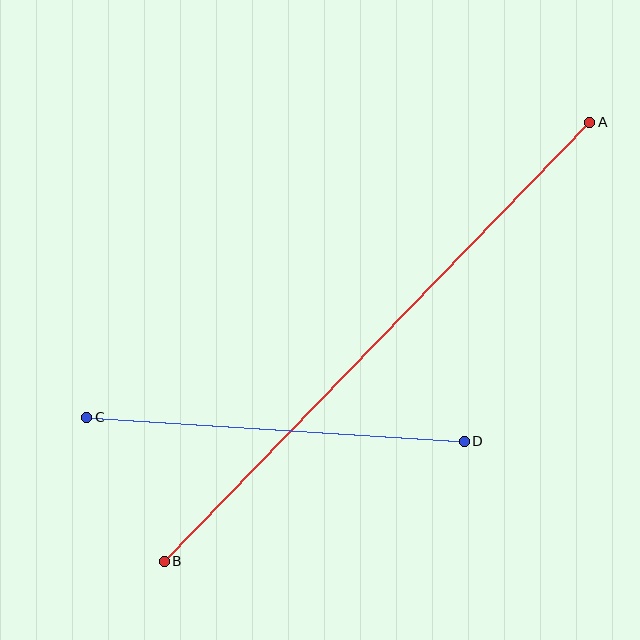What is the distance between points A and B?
The distance is approximately 611 pixels.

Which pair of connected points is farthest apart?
Points A and B are farthest apart.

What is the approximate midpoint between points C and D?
The midpoint is at approximately (276, 429) pixels.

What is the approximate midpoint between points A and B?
The midpoint is at approximately (377, 342) pixels.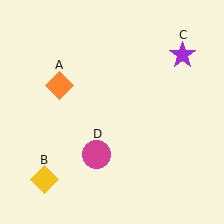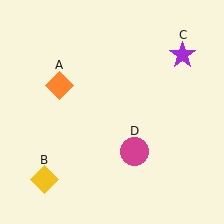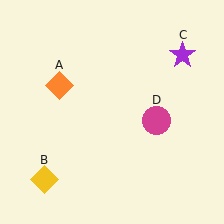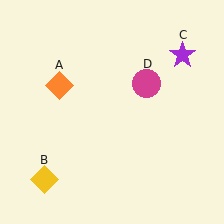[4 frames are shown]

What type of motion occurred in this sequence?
The magenta circle (object D) rotated counterclockwise around the center of the scene.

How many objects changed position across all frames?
1 object changed position: magenta circle (object D).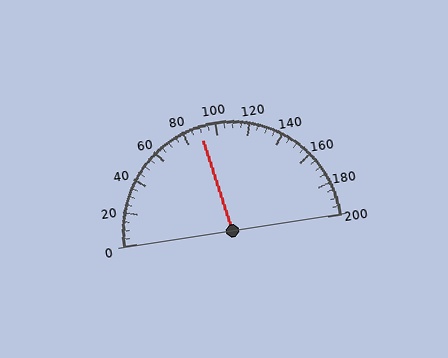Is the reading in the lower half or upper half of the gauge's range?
The reading is in the lower half of the range (0 to 200).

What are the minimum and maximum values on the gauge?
The gauge ranges from 0 to 200.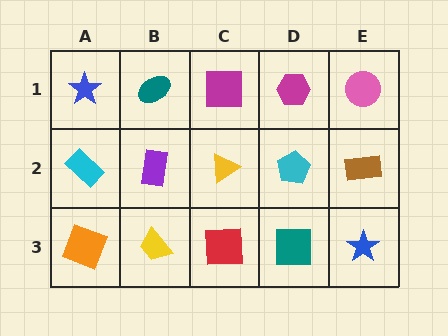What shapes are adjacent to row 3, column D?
A cyan pentagon (row 2, column D), a red square (row 3, column C), a blue star (row 3, column E).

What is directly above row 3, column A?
A cyan rectangle.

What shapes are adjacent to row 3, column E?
A brown rectangle (row 2, column E), a teal square (row 3, column D).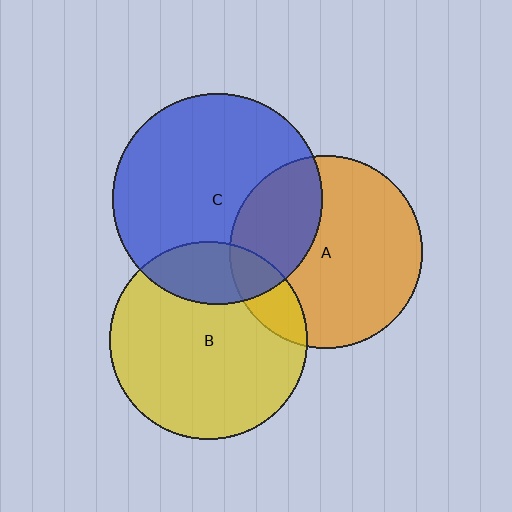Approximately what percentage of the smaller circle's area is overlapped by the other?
Approximately 30%.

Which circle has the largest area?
Circle C (blue).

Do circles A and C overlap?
Yes.